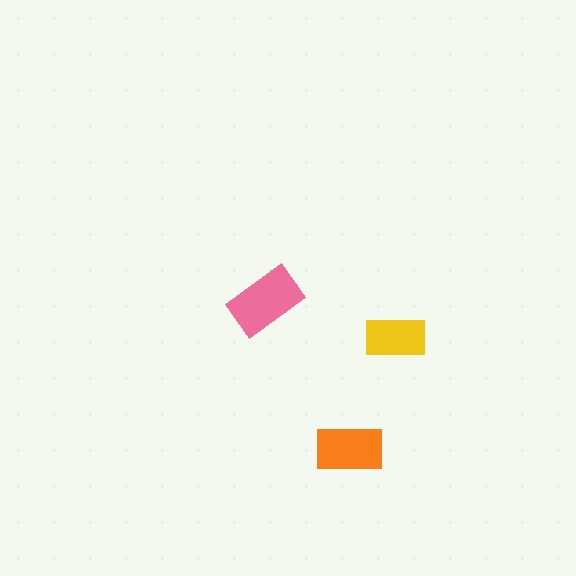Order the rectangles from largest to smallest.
the pink one, the orange one, the yellow one.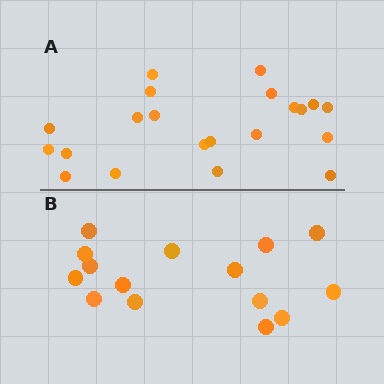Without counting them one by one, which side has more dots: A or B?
Region A (the top region) has more dots.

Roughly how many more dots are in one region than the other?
Region A has about 6 more dots than region B.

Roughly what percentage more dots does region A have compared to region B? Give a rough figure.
About 40% more.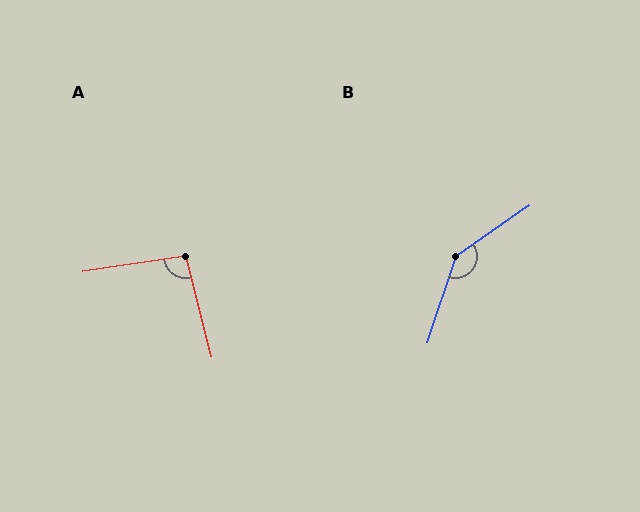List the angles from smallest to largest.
A (96°), B (143°).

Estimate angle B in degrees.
Approximately 143 degrees.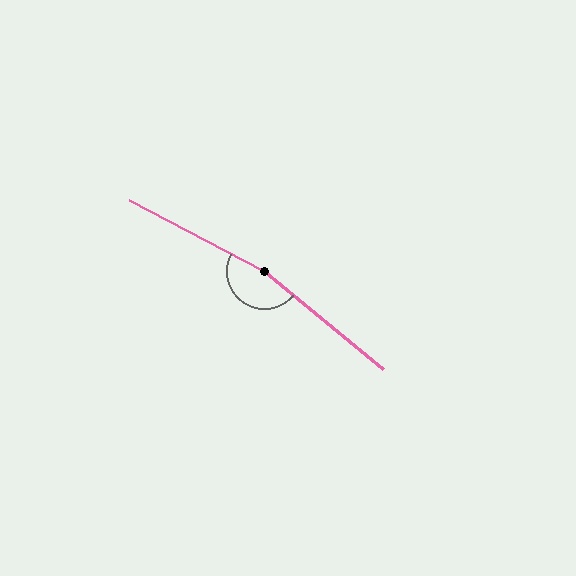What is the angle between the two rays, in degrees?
Approximately 168 degrees.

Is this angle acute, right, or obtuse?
It is obtuse.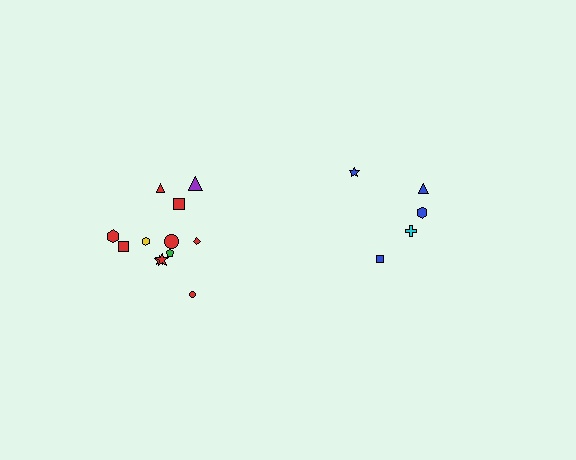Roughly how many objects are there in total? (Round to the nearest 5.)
Roughly 15 objects in total.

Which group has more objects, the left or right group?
The left group.